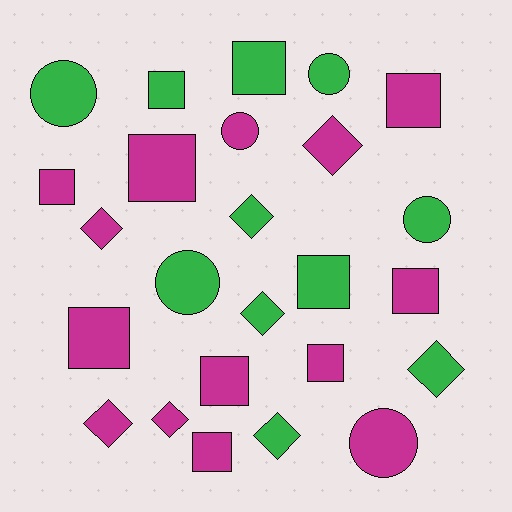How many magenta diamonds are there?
There are 4 magenta diamonds.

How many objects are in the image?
There are 25 objects.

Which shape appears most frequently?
Square, with 11 objects.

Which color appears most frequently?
Magenta, with 14 objects.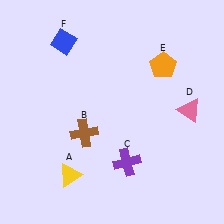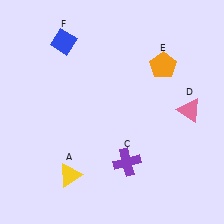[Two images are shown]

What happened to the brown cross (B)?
The brown cross (B) was removed in Image 2. It was in the bottom-left area of Image 1.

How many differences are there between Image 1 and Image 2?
There is 1 difference between the two images.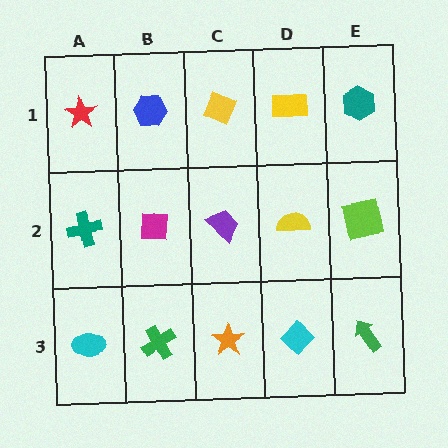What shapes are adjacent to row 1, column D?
A yellow semicircle (row 2, column D), a yellow diamond (row 1, column C), a teal hexagon (row 1, column E).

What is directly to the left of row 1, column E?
A yellow rectangle.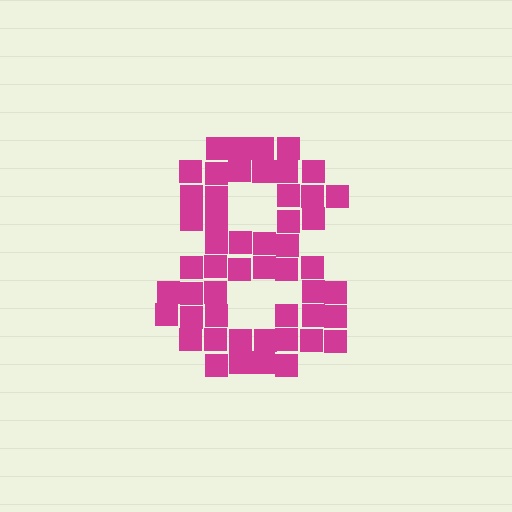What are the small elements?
The small elements are squares.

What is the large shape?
The large shape is the digit 8.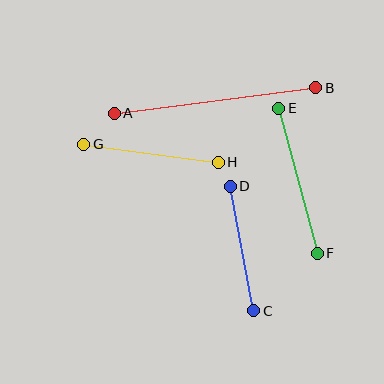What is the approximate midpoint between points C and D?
The midpoint is at approximately (242, 248) pixels.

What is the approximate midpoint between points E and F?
The midpoint is at approximately (298, 181) pixels.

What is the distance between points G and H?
The distance is approximately 136 pixels.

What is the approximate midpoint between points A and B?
The midpoint is at approximately (215, 101) pixels.